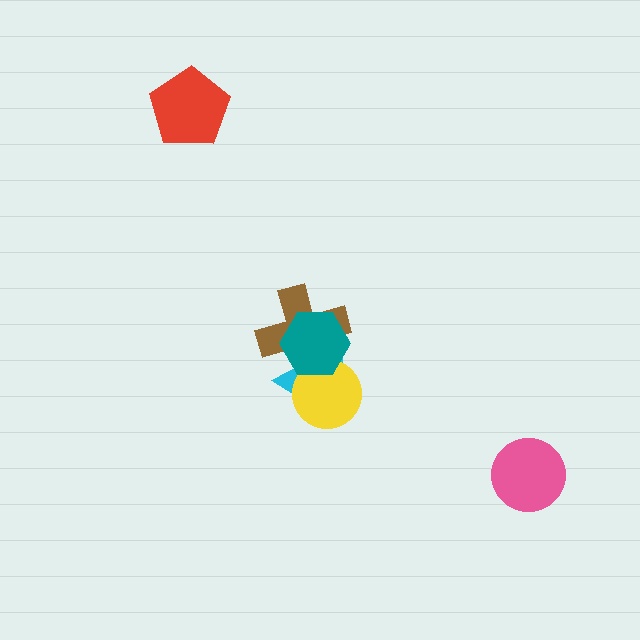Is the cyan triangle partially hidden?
Yes, it is partially covered by another shape.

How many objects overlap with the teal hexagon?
3 objects overlap with the teal hexagon.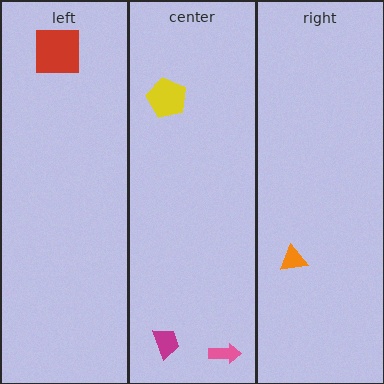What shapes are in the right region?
The orange triangle.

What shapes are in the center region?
The pink arrow, the magenta trapezoid, the yellow pentagon.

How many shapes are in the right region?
1.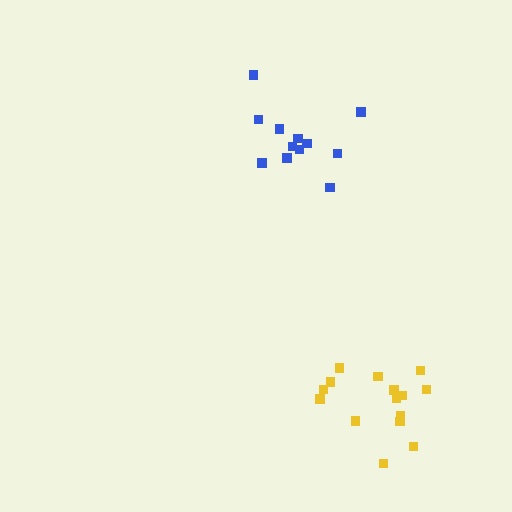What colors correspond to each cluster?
The clusters are colored: yellow, blue.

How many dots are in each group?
Group 1: 15 dots, Group 2: 12 dots (27 total).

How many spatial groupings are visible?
There are 2 spatial groupings.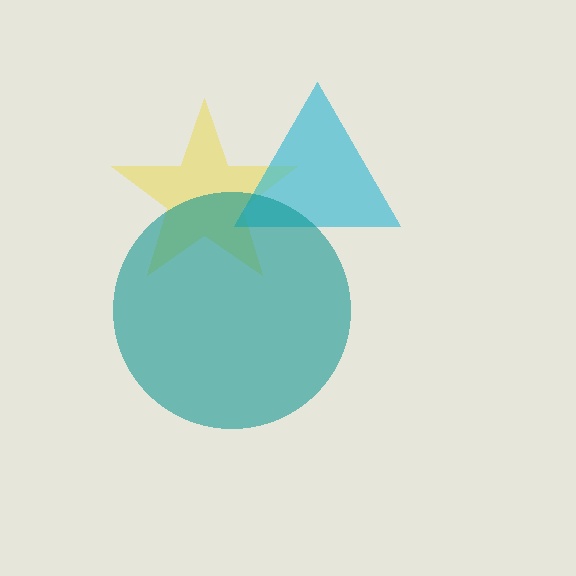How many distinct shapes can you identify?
There are 3 distinct shapes: a yellow star, a cyan triangle, a teal circle.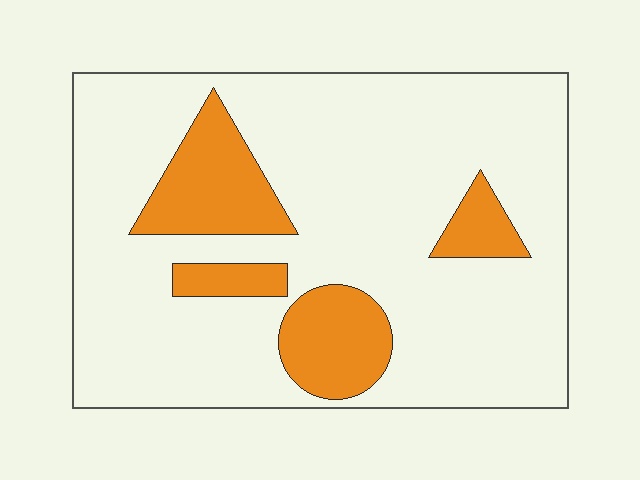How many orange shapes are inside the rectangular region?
4.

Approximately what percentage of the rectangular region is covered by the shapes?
Approximately 20%.